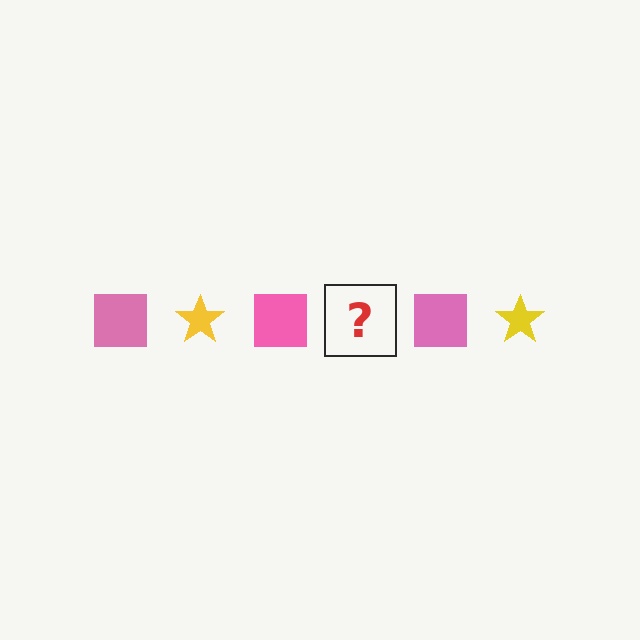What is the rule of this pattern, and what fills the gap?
The rule is that the pattern alternates between pink square and yellow star. The gap should be filled with a yellow star.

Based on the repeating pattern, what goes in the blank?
The blank should be a yellow star.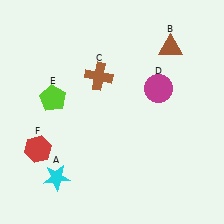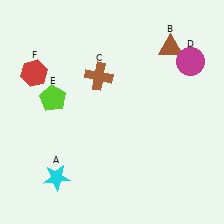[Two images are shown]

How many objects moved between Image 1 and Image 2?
2 objects moved between the two images.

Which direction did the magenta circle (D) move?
The magenta circle (D) moved right.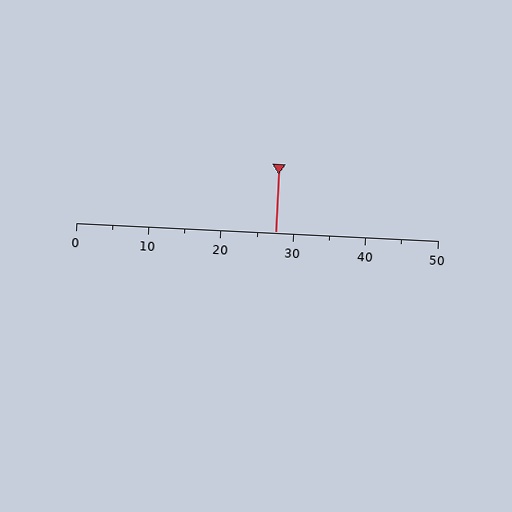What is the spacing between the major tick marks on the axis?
The major ticks are spaced 10 apart.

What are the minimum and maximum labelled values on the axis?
The axis runs from 0 to 50.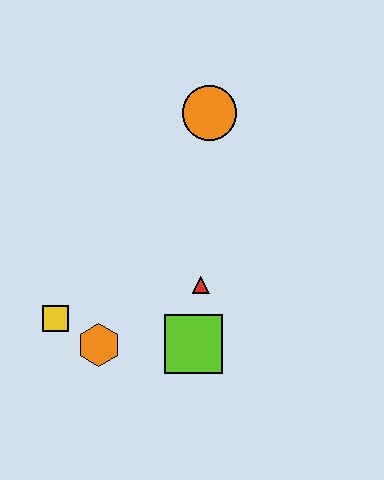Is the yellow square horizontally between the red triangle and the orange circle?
No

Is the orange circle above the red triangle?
Yes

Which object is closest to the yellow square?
The orange hexagon is closest to the yellow square.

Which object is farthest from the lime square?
The orange circle is farthest from the lime square.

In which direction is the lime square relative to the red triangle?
The lime square is below the red triangle.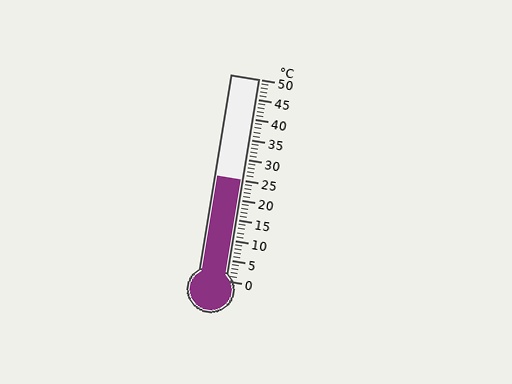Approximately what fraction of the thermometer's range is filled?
The thermometer is filled to approximately 50% of its range.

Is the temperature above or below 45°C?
The temperature is below 45°C.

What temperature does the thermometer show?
The thermometer shows approximately 25°C.